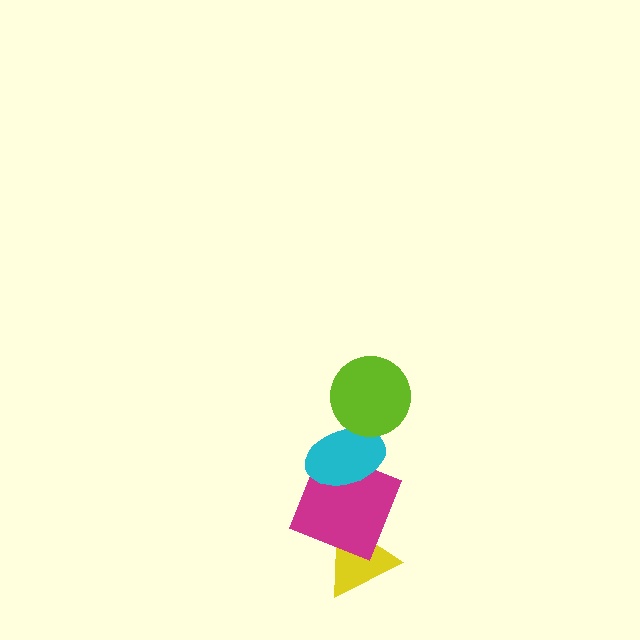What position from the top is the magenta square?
The magenta square is 3rd from the top.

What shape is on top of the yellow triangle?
The magenta square is on top of the yellow triangle.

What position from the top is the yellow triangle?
The yellow triangle is 4th from the top.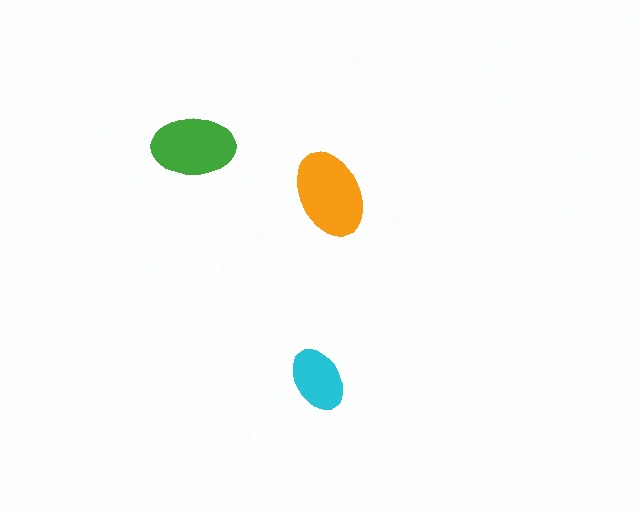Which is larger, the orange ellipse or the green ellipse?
The orange one.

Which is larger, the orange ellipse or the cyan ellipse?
The orange one.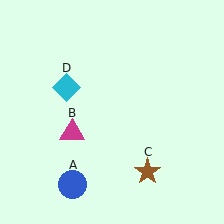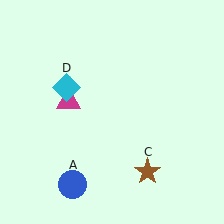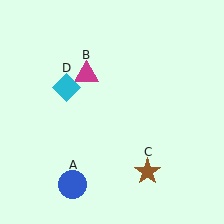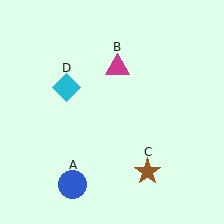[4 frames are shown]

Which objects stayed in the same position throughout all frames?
Blue circle (object A) and brown star (object C) and cyan diamond (object D) remained stationary.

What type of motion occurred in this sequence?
The magenta triangle (object B) rotated clockwise around the center of the scene.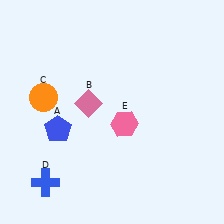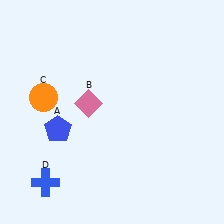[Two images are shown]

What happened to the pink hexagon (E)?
The pink hexagon (E) was removed in Image 2. It was in the bottom-right area of Image 1.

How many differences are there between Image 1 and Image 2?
There is 1 difference between the two images.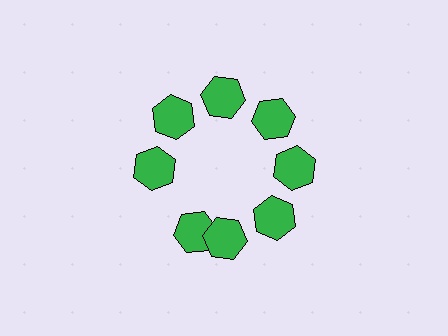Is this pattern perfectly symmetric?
No. The 8 green hexagons are arranged in a ring, but one element near the 8 o'clock position is rotated out of alignment along the ring, breaking the 8-fold rotational symmetry.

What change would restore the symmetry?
The symmetry would be restored by rotating it back into even spacing with its neighbors so that all 8 hexagons sit at equal angles and equal distance from the center.